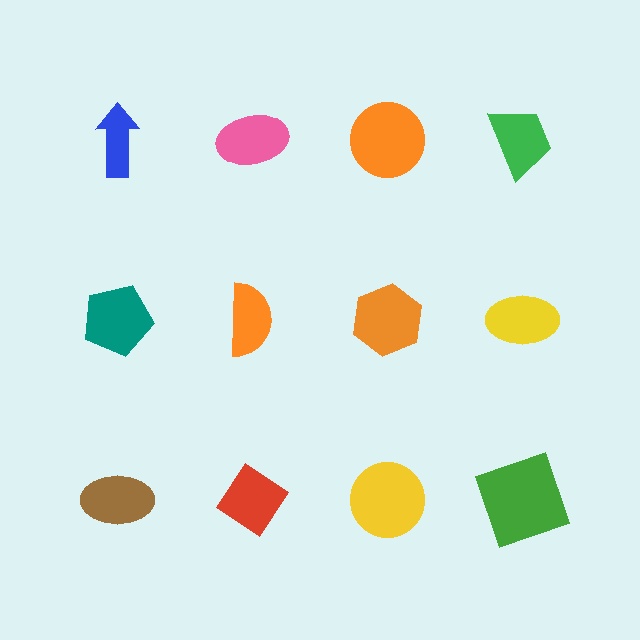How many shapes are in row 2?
4 shapes.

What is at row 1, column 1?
A blue arrow.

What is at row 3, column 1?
A brown ellipse.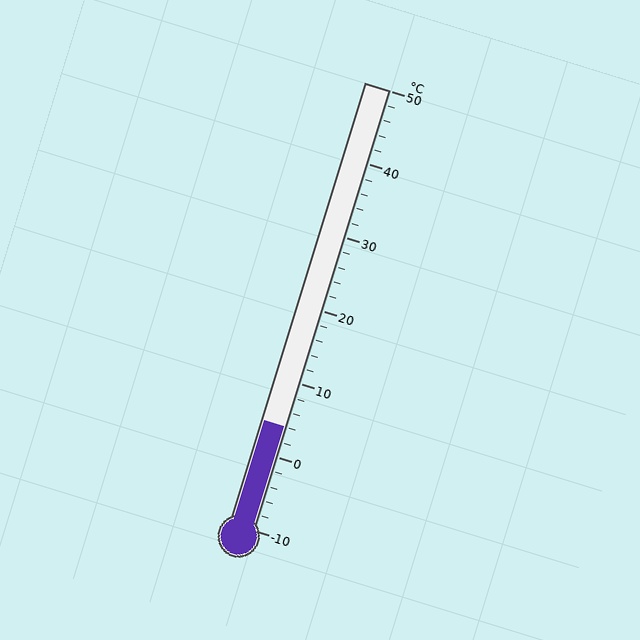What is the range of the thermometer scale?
The thermometer scale ranges from -10°C to 50°C.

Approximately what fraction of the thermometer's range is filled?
The thermometer is filled to approximately 25% of its range.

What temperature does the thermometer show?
The thermometer shows approximately 4°C.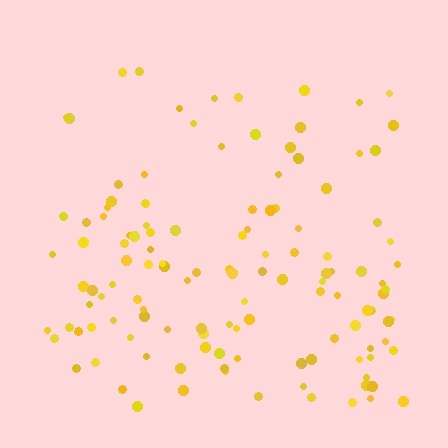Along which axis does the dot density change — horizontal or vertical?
Vertical.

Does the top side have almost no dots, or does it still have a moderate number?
Still a moderate number, just noticeably fewer than the bottom.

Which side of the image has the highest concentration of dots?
The bottom.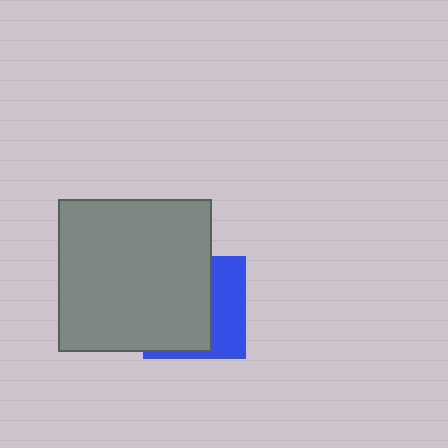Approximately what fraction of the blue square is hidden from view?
Roughly 62% of the blue square is hidden behind the gray square.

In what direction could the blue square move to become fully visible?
The blue square could move right. That would shift it out from behind the gray square entirely.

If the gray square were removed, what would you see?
You would see the complete blue square.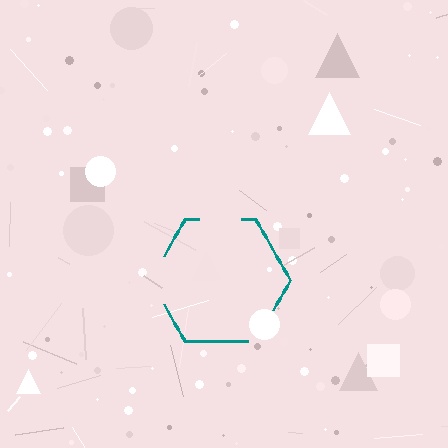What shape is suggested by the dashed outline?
The dashed outline suggests a hexagon.